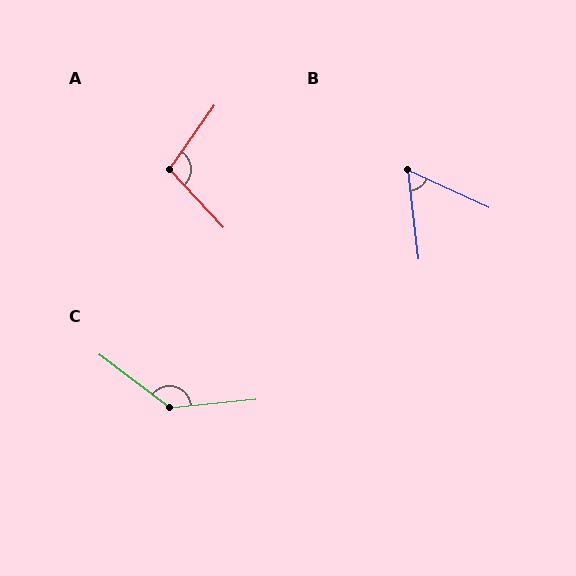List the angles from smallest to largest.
B (59°), A (102°), C (137°).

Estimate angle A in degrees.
Approximately 102 degrees.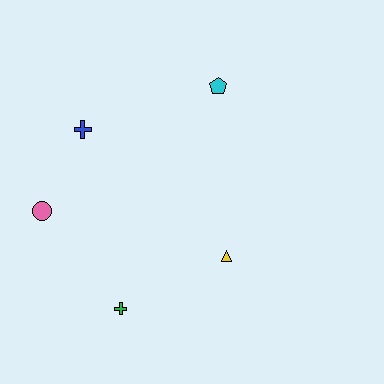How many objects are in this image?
There are 5 objects.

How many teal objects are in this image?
There are no teal objects.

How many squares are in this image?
There are no squares.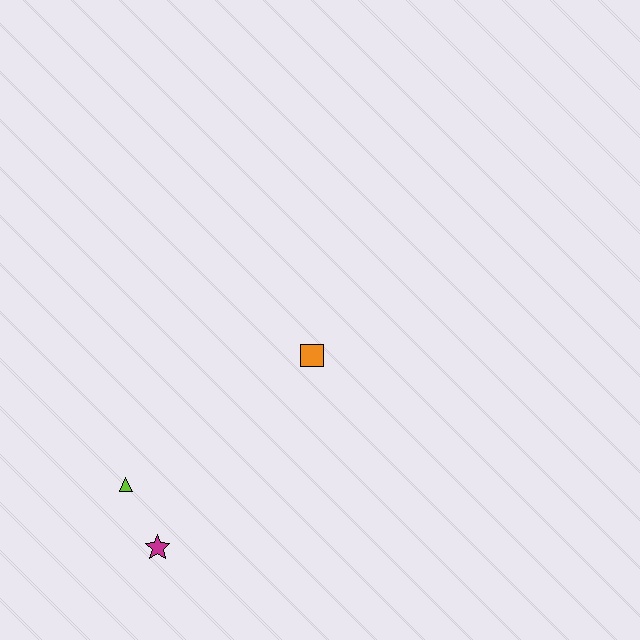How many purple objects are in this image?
There are no purple objects.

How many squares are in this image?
There is 1 square.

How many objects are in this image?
There are 3 objects.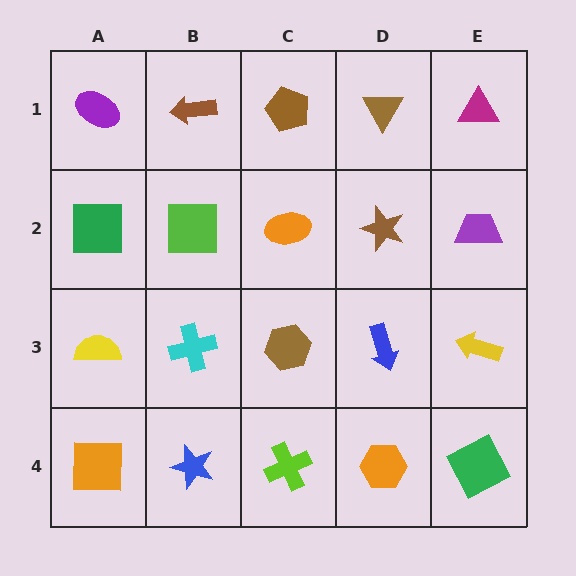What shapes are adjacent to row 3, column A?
A green square (row 2, column A), an orange square (row 4, column A), a cyan cross (row 3, column B).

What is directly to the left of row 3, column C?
A cyan cross.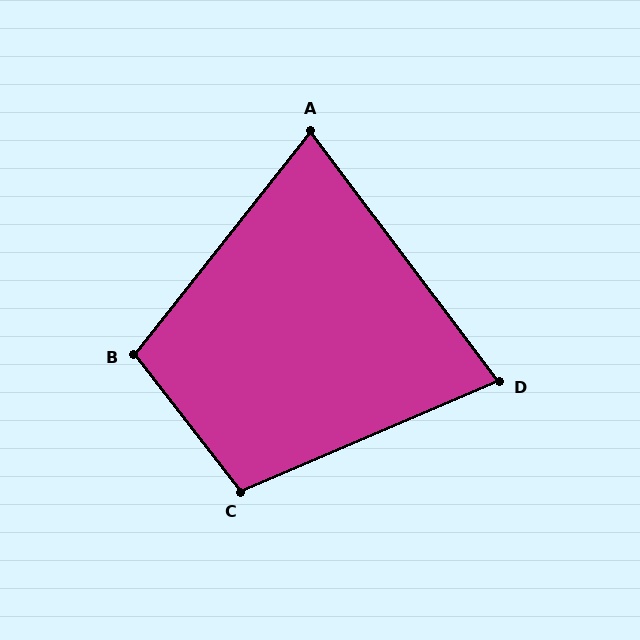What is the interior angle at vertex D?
Approximately 76 degrees (acute).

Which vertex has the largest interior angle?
C, at approximately 105 degrees.